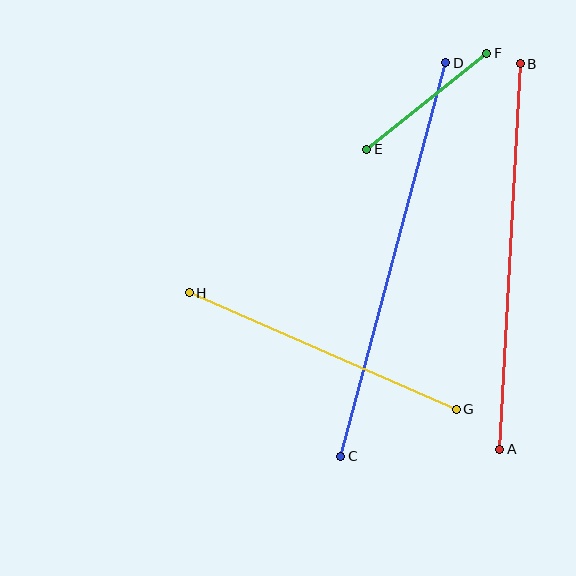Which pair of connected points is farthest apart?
Points C and D are farthest apart.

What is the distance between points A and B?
The distance is approximately 386 pixels.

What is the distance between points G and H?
The distance is approximately 292 pixels.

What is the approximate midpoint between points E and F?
The midpoint is at approximately (427, 101) pixels.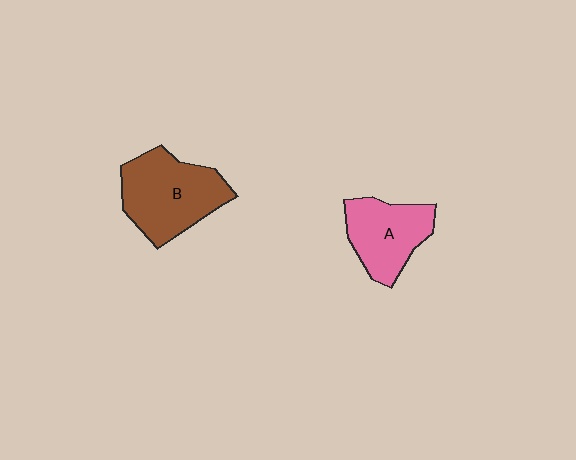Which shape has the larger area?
Shape B (brown).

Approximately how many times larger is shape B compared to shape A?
Approximately 1.3 times.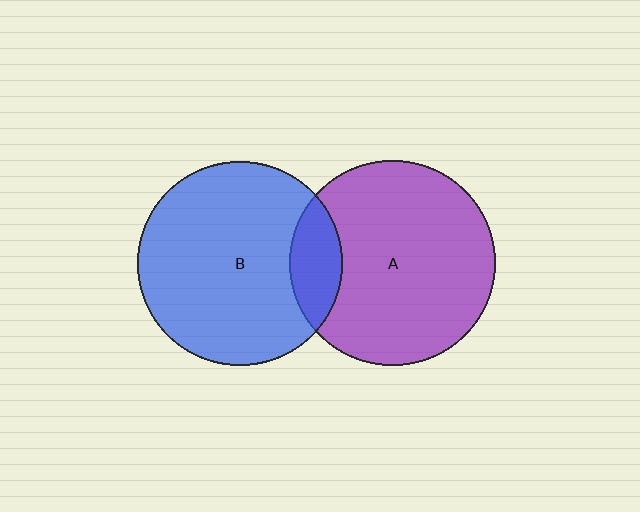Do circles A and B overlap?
Yes.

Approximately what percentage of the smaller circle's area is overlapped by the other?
Approximately 15%.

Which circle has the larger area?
Circle A (purple).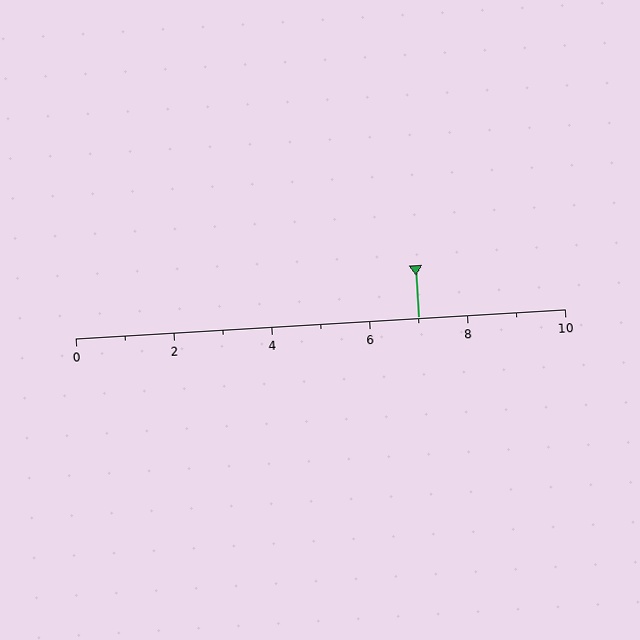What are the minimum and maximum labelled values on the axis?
The axis runs from 0 to 10.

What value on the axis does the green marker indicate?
The marker indicates approximately 7.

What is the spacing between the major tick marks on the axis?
The major ticks are spaced 2 apart.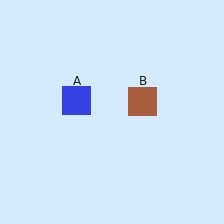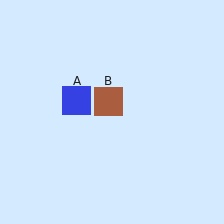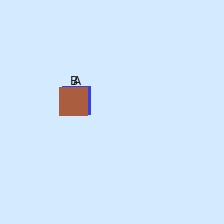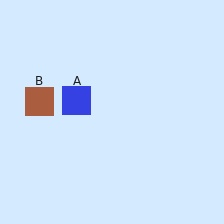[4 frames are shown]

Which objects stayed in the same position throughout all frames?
Blue square (object A) remained stationary.